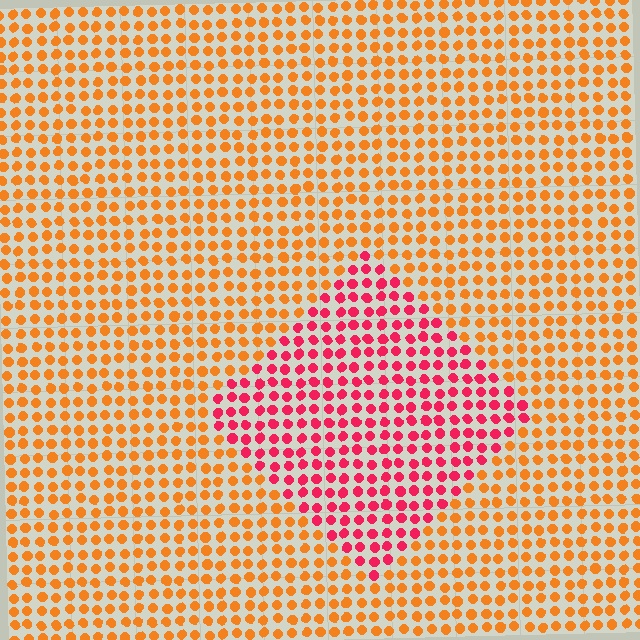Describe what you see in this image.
The image is filled with small orange elements in a uniform arrangement. A diamond-shaped region is visible where the elements are tinted to a slightly different hue, forming a subtle color boundary.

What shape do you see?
I see a diamond.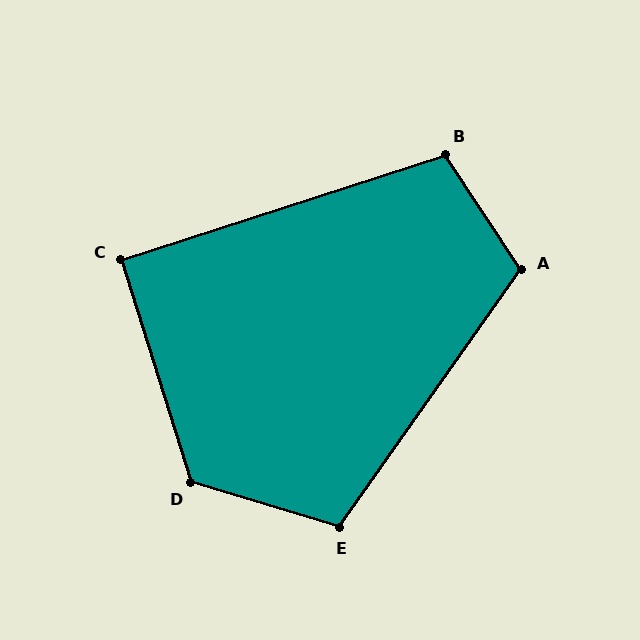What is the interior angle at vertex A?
Approximately 111 degrees (obtuse).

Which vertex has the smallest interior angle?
C, at approximately 91 degrees.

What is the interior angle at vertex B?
Approximately 105 degrees (obtuse).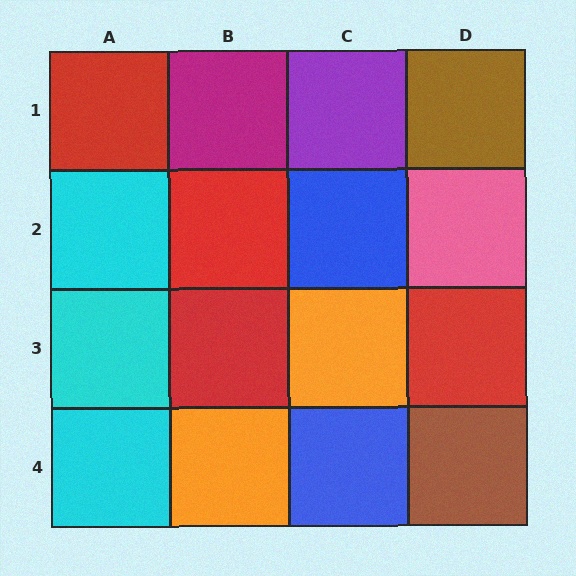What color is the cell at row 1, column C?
Purple.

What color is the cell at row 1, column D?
Brown.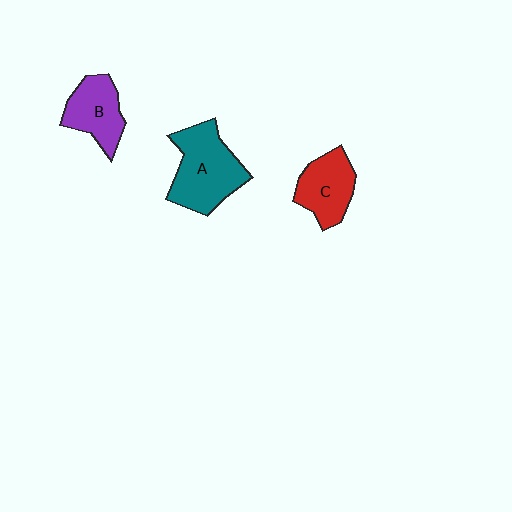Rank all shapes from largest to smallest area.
From largest to smallest: A (teal), C (red), B (purple).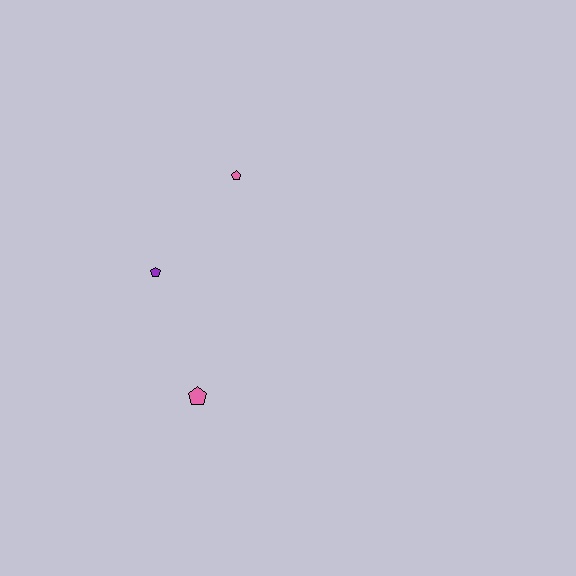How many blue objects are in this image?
There are no blue objects.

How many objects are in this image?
There are 3 objects.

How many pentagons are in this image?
There are 3 pentagons.